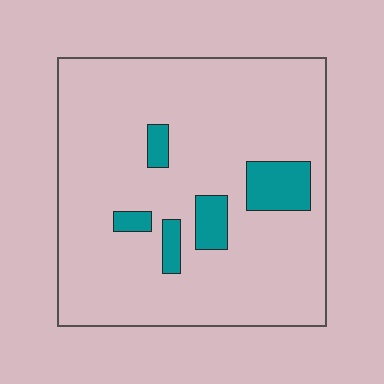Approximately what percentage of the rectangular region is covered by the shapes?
Approximately 10%.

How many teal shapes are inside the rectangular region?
5.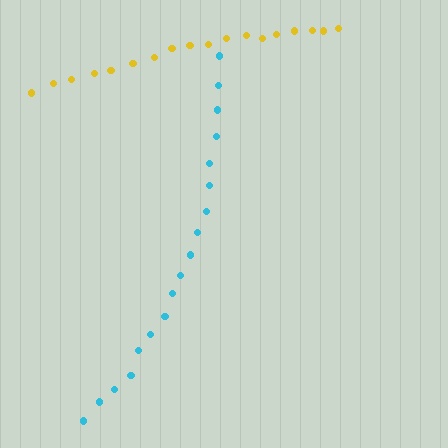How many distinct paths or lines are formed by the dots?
There are 2 distinct paths.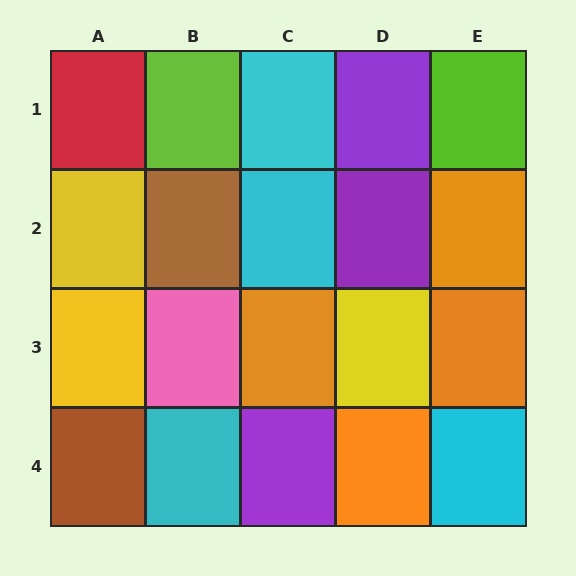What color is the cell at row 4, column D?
Orange.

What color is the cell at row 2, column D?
Purple.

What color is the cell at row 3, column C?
Orange.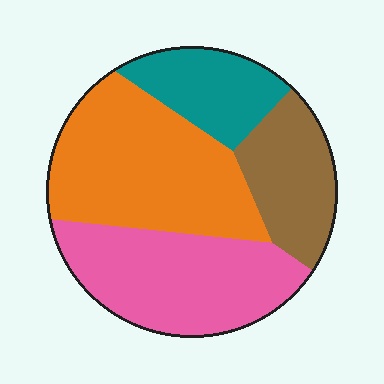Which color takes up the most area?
Orange, at roughly 35%.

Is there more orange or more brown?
Orange.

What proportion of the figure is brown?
Brown takes up about one sixth (1/6) of the figure.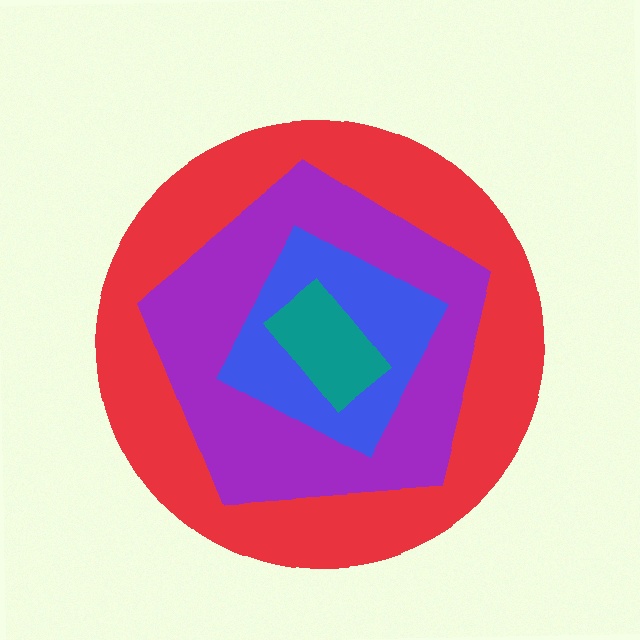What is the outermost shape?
The red circle.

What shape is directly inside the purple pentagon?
The blue diamond.